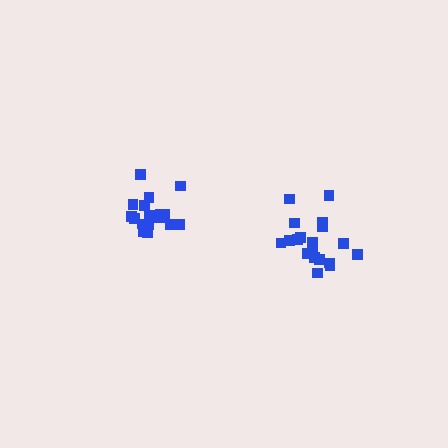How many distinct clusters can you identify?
There are 2 distinct clusters.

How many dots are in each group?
Group 1: 17 dots, Group 2: 19 dots (36 total).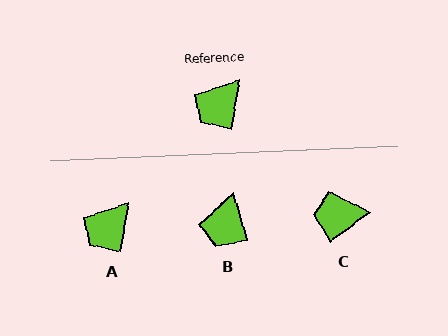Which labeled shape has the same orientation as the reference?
A.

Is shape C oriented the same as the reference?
No, it is off by about 45 degrees.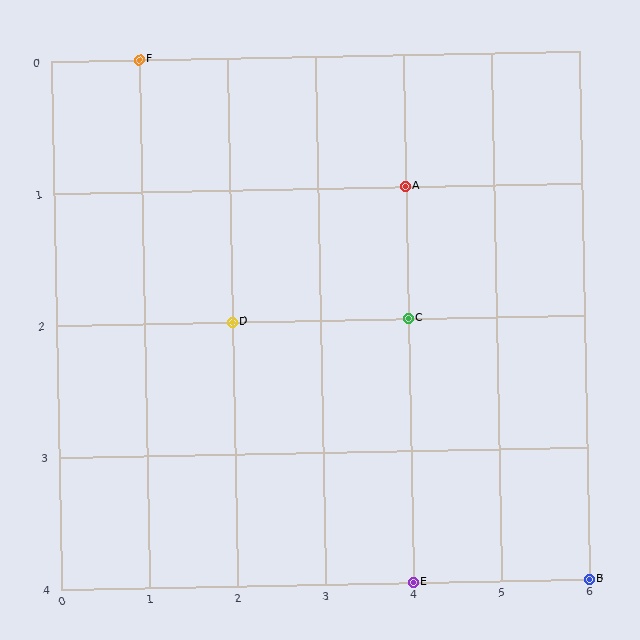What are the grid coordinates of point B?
Point B is at grid coordinates (6, 4).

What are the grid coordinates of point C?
Point C is at grid coordinates (4, 2).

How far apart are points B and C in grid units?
Points B and C are 2 columns and 2 rows apart (about 2.8 grid units diagonally).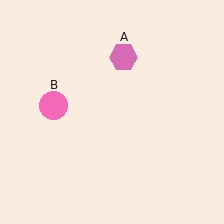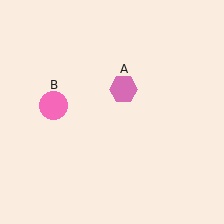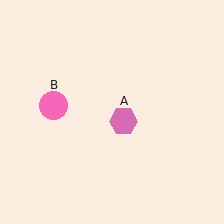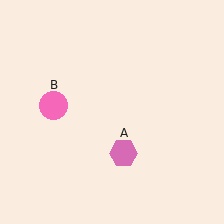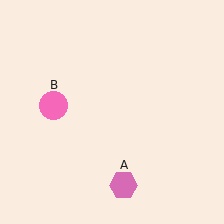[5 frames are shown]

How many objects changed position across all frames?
1 object changed position: pink hexagon (object A).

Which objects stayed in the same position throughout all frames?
Pink circle (object B) remained stationary.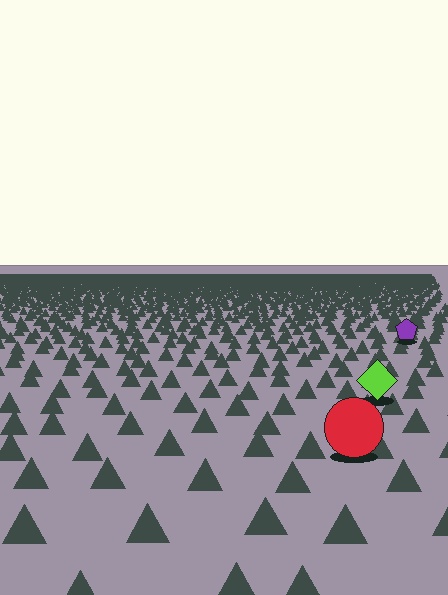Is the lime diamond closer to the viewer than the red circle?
No. The red circle is closer — you can tell from the texture gradient: the ground texture is coarser near it.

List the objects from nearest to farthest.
From nearest to farthest: the red circle, the lime diamond, the purple pentagon.